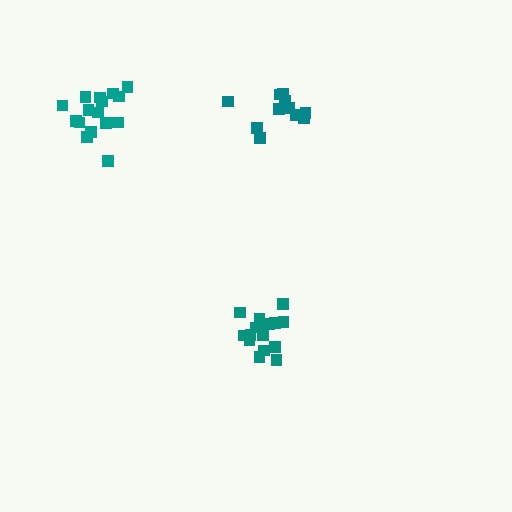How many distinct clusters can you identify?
There are 3 distinct clusters.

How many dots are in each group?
Group 1: 16 dots, Group 2: 16 dots, Group 3: 11 dots (43 total).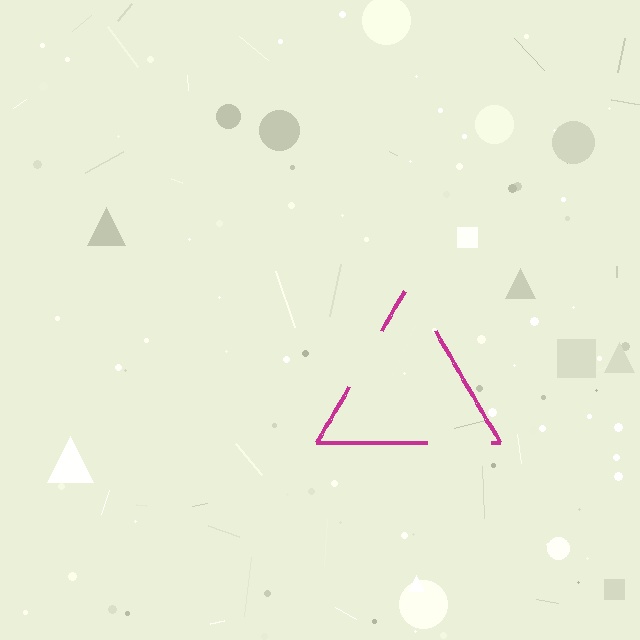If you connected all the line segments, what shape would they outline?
They would outline a triangle.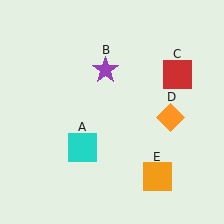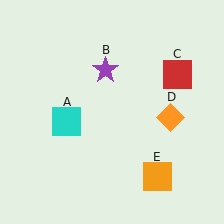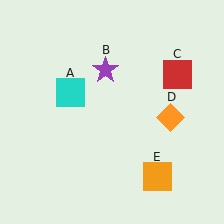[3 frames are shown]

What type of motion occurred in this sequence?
The cyan square (object A) rotated clockwise around the center of the scene.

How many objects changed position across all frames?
1 object changed position: cyan square (object A).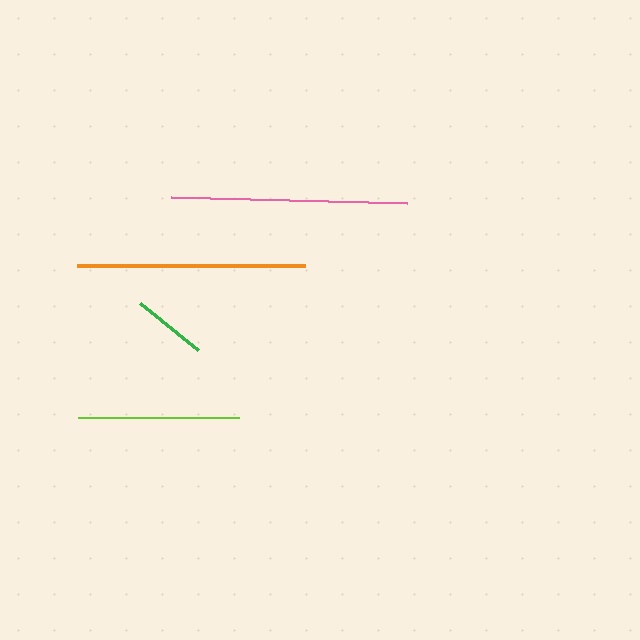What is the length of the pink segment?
The pink segment is approximately 236 pixels long.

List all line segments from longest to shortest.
From longest to shortest: pink, orange, lime, green.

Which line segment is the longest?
The pink line is the longest at approximately 236 pixels.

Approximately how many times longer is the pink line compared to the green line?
The pink line is approximately 3.2 times the length of the green line.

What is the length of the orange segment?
The orange segment is approximately 227 pixels long.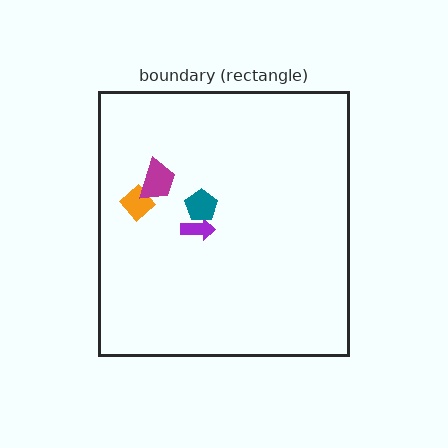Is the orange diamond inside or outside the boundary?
Inside.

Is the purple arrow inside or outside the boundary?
Inside.